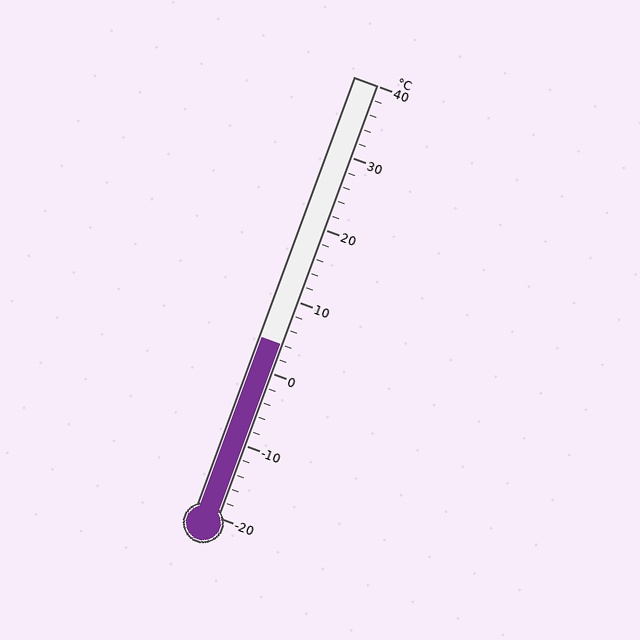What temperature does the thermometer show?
The thermometer shows approximately 4°C.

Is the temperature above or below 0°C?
The temperature is above 0°C.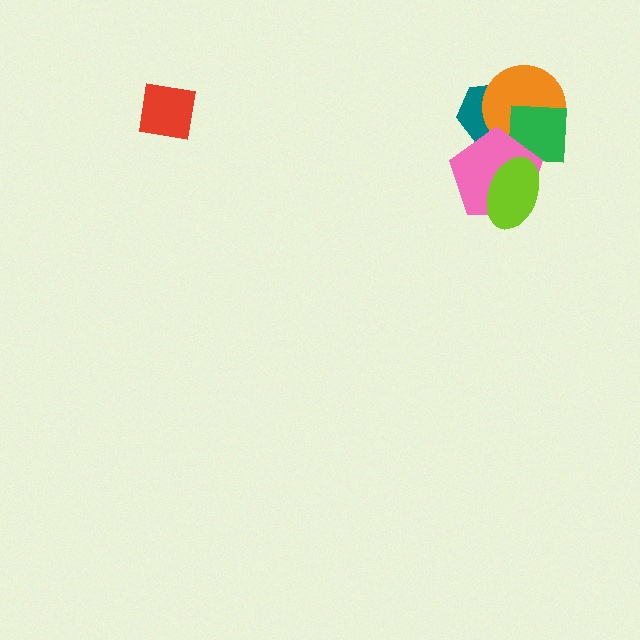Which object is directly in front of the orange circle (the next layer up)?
The green square is directly in front of the orange circle.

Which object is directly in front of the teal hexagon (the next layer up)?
The orange circle is directly in front of the teal hexagon.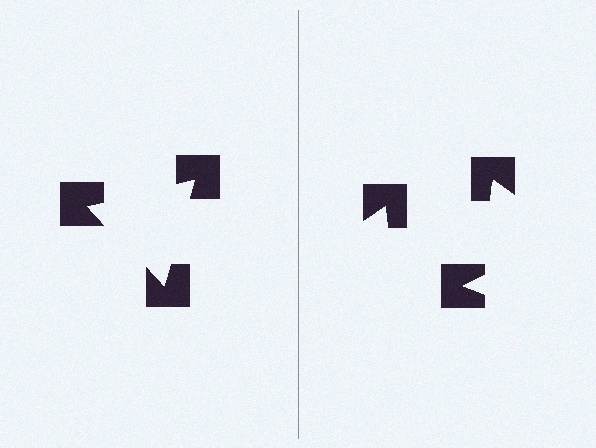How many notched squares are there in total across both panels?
6 — 3 on each side.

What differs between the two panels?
The notched squares are positioned identically on both sides; only the wedge orientations differ. On the left they align to a triangle; on the right they are misaligned.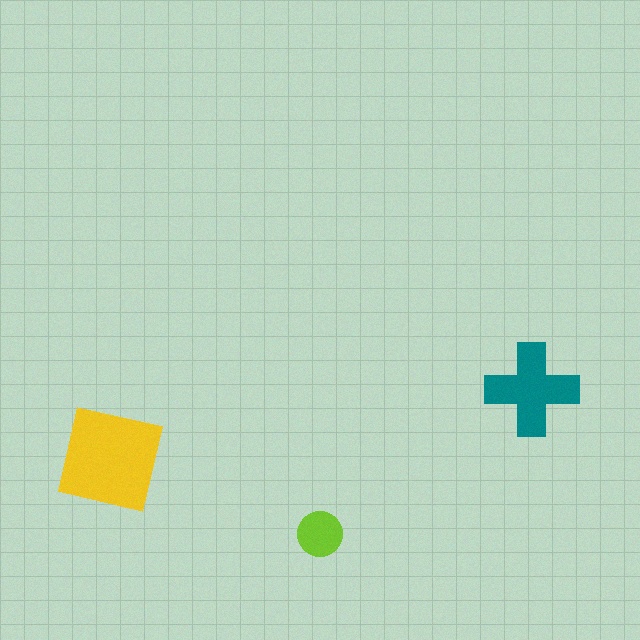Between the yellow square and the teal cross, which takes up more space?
The yellow square.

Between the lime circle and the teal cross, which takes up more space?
The teal cross.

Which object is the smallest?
The lime circle.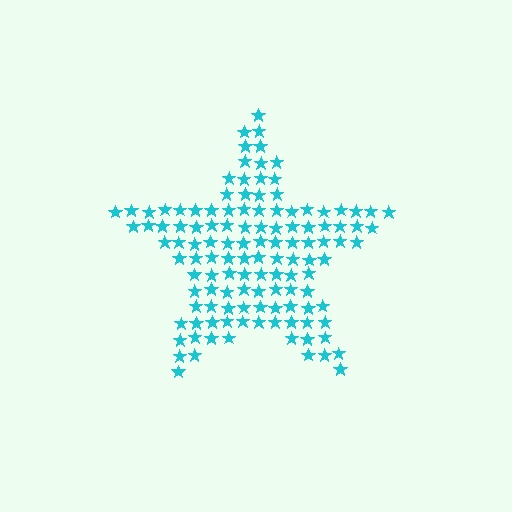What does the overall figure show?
The overall figure shows a star.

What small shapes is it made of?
It is made of small stars.